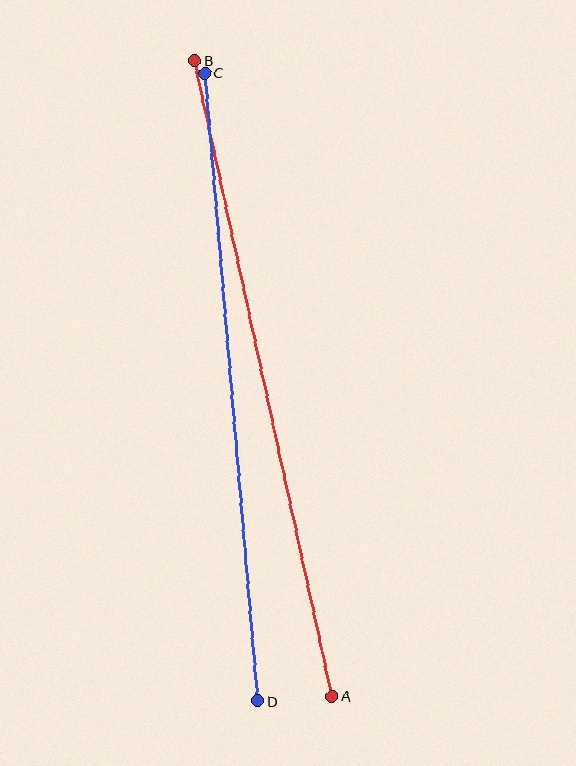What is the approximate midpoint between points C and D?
The midpoint is at approximately (231, 387) pixels.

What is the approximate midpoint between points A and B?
The midpoint is at approximately (264, 378) pixels.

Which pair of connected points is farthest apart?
Points A and B are farthest apart.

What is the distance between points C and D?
The distance is approximately 630 pixels.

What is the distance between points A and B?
The distance is approximately 650 pixels.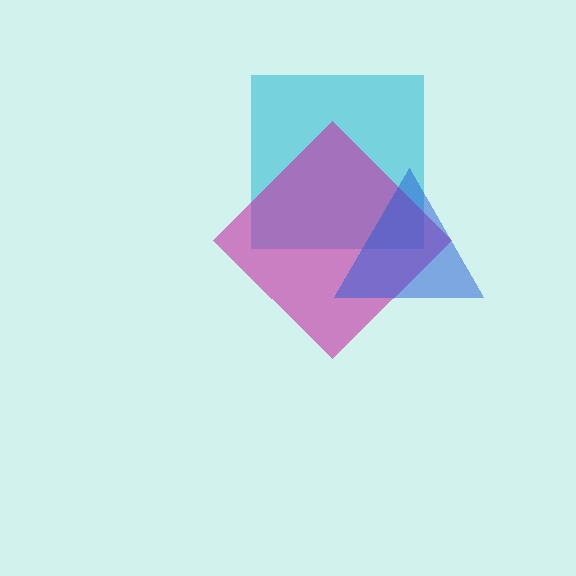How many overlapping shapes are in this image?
There are 3 overlapping shapes in the image.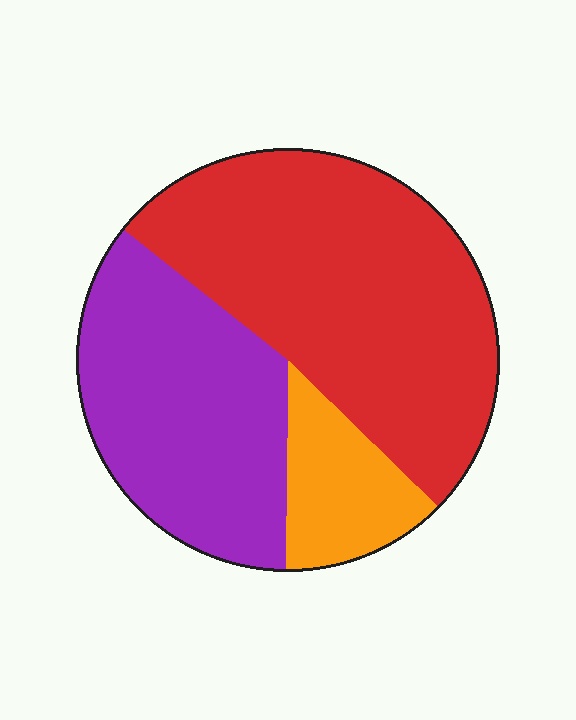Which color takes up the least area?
Orange, at roughly 15%.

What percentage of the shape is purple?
Purple covers roughly 35% of the shape.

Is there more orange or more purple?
Purple.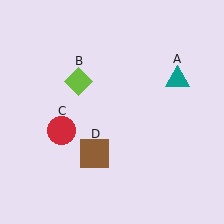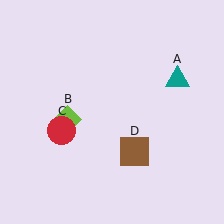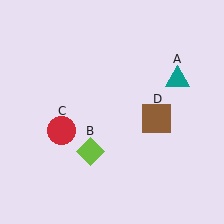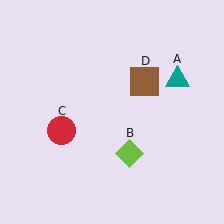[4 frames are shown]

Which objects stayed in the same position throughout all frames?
Teal triangle (object A) and red circle (object C) remained stationary.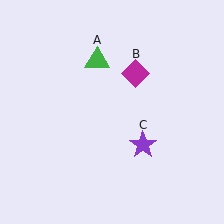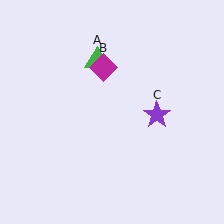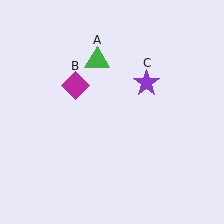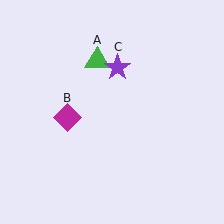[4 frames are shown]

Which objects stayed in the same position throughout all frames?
Green triangle (object A) remained stationary.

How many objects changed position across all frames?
2 objects changed position: magenta diamond (object B), purple star (object C).